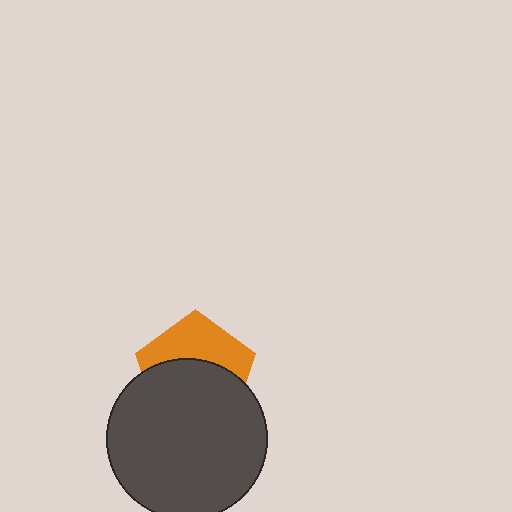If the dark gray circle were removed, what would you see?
You would see the complete orange pentagon.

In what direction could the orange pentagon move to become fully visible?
The orange pentagon could move up. That would shift it out from behind the dark gray circle entirely.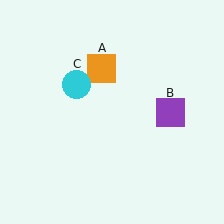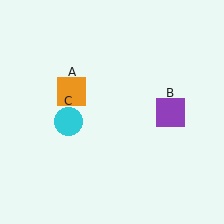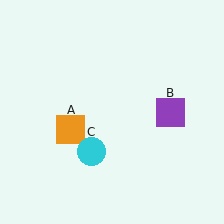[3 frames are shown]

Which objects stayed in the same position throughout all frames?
Purple square (object B) remained stationary.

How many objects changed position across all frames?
2 objects changed position: orange square (object A), cyan circle (object C).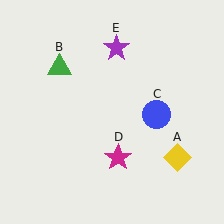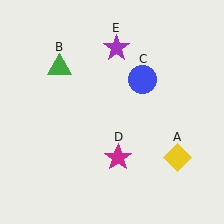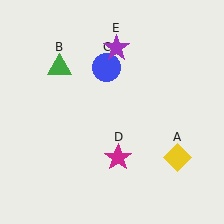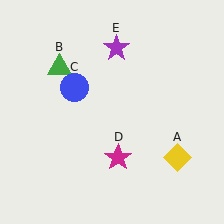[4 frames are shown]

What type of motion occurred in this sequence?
The blue circle (object C) rotated counterclockwise around the center of the scene.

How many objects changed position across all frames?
1 object changed position: blue circle (object C).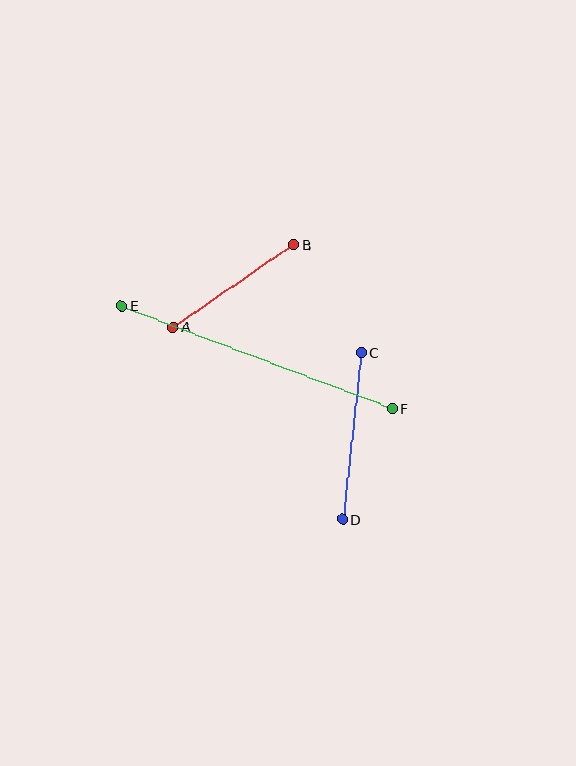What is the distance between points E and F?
The distance is approximately 290 pixels.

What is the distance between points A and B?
The distance is approximately 146 pixels.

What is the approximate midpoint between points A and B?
The midpoint is at approximately (233, 286) pixels.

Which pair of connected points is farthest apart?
Points E and F are farthest apart.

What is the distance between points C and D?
The distance is approximately 167 pixels.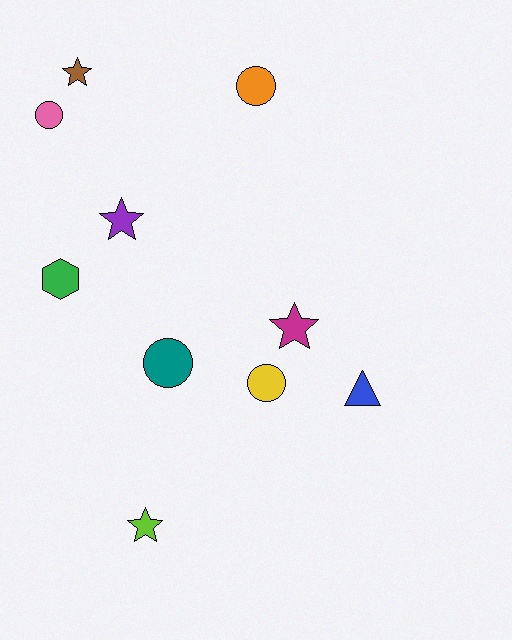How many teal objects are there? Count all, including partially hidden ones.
There is 1 teal object.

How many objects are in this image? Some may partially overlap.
There are 10 objects.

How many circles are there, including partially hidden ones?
There are 4 circles.